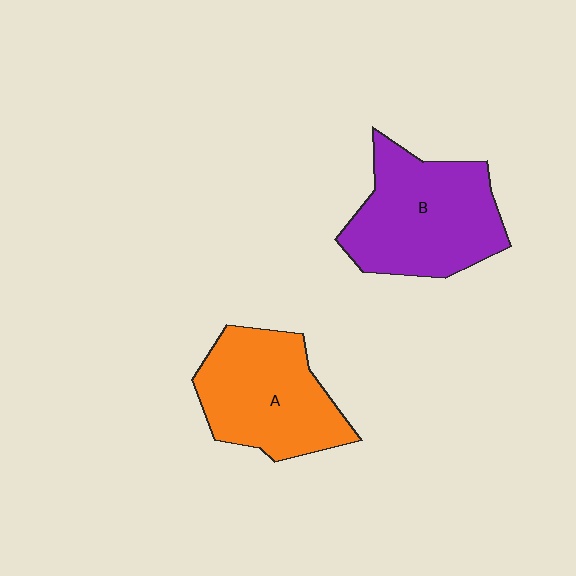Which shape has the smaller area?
Shape A (orange).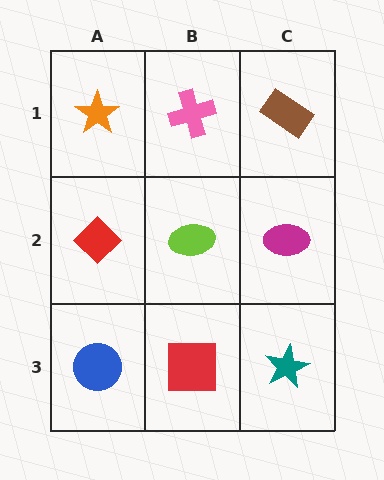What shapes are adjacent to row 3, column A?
A red diamond (row 2, column A), a red square (row 3, column B).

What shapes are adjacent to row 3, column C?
A magenta ellipse (row 2, column C), a red square (row 3, column B).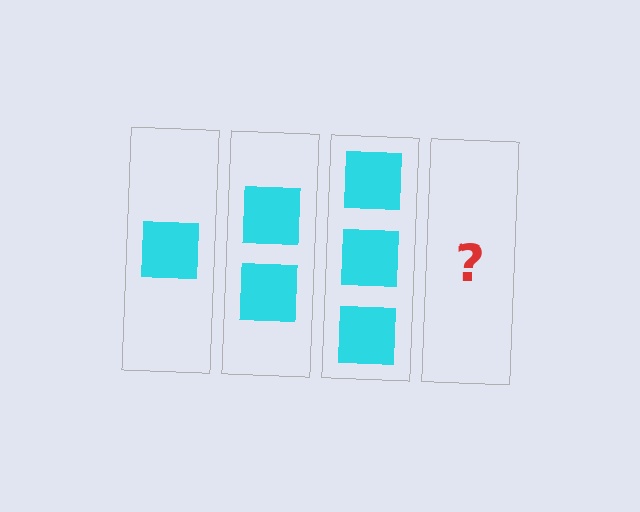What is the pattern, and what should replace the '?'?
The pattern is that each step adds one more square. The '?' should be 4 squares.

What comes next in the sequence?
The next element should be 4 squares.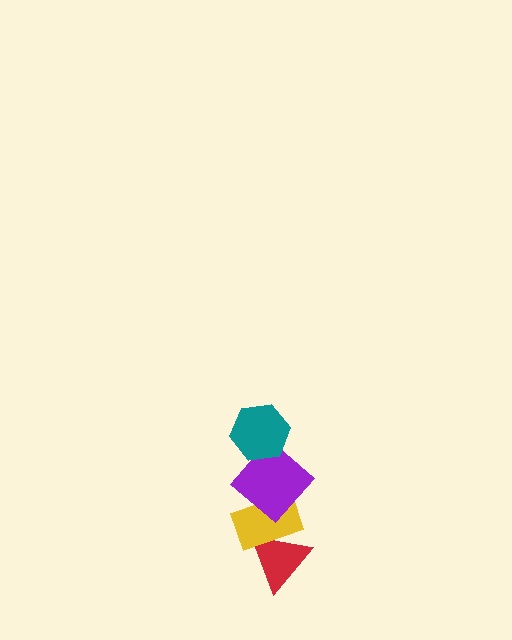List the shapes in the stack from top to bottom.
From top to bottom: the teal hexagon, the purple diamond, the yellow rectangle, the red triangle.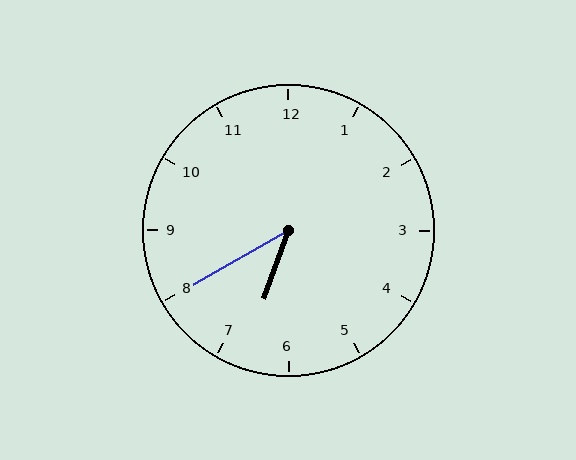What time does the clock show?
6:40.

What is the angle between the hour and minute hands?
Approximately 40 degrees.